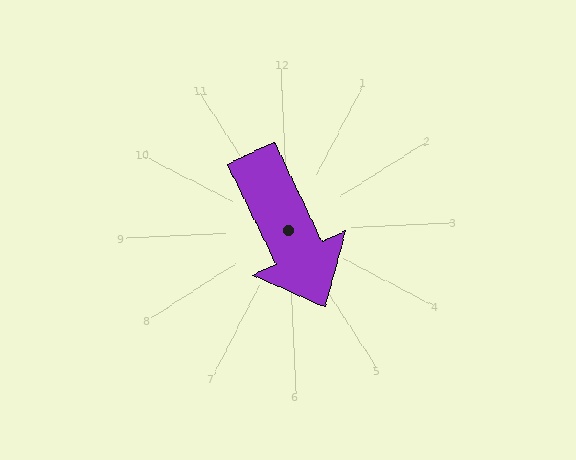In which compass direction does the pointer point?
Southeast.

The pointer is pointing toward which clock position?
Roughly 5 o'clock.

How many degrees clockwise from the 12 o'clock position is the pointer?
Approximately 157 degrees.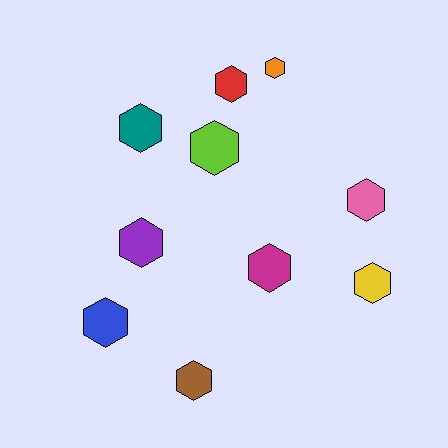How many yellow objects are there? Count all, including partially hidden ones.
There is 1 yellow object.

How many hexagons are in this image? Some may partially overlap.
There are 10 hexagons.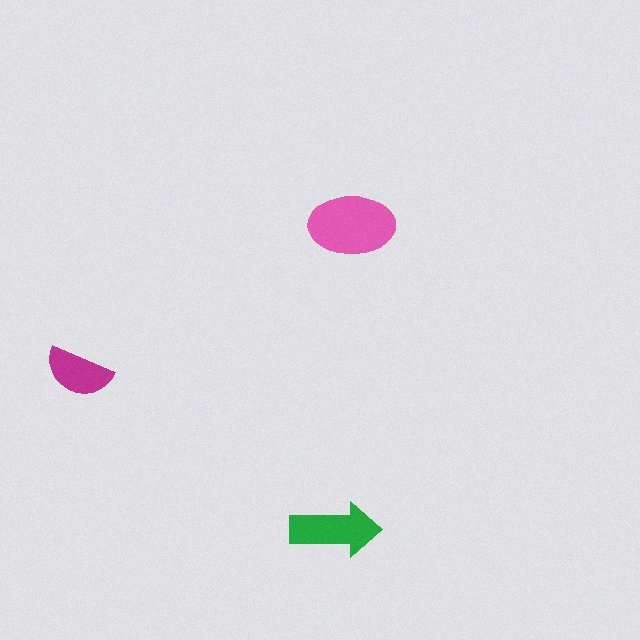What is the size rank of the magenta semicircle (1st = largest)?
3rd.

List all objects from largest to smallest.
The pink ellipse, the green arrow, the magenta semicircle.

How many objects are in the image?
There are 3 objects in the image.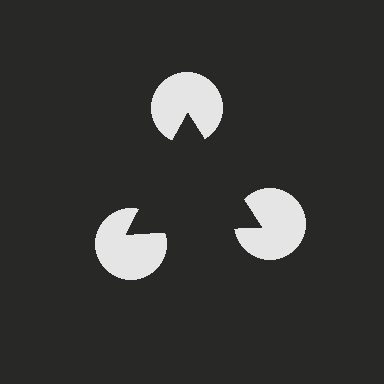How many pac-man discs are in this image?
There are 3 — one at each vertex of the illusory triangle.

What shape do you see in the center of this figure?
An illusory triangle — its edges are inferred from the aligned wedge cuts in the pac-man discs, not physically drawn.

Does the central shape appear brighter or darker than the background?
It typically appears slightly darker than the background, even though no actual brightness change is drawn.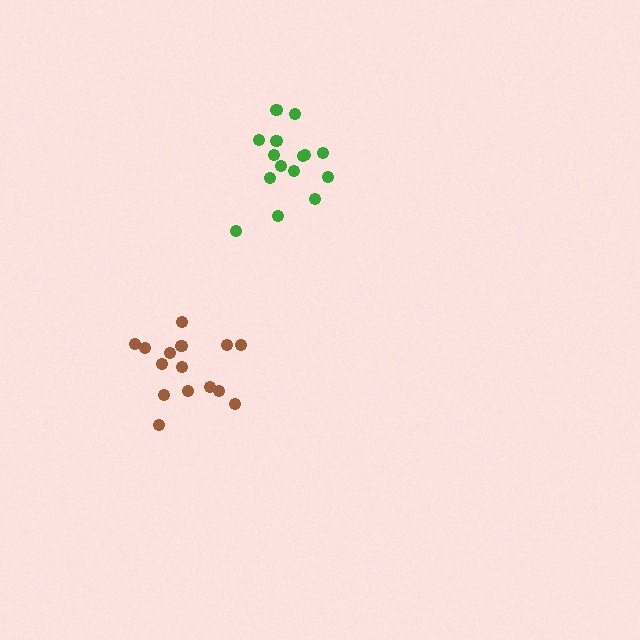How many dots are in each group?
Group 1: 15 dots, Group 2: 15 dots (30 total).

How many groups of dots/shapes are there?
There are 2 groups.